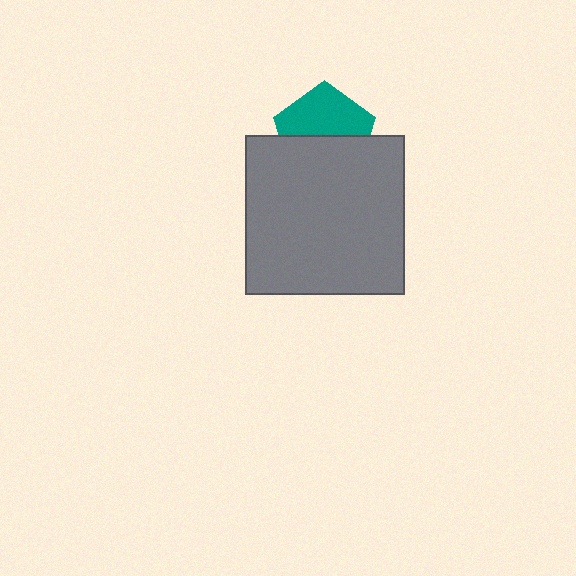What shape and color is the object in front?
The object in front is a gray square.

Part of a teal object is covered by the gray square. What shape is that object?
It is a pentagon.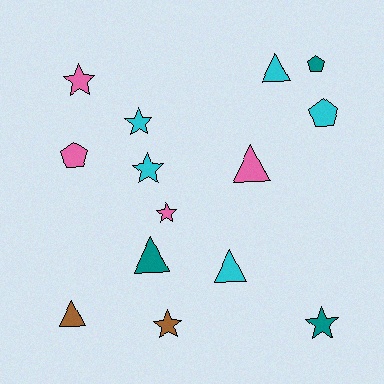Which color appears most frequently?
Cyan, with 5 objects.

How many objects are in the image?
There are 14 objects.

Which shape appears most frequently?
Star, with 6 objects.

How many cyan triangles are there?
There are 2 cyan triangles.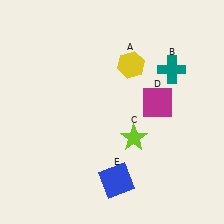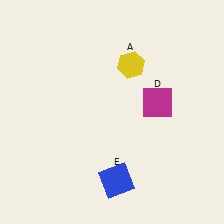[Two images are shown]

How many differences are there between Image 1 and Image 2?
There are 2 differences between the two images.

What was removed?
The lime star (C), the teal cross (B) were removed in Image 2.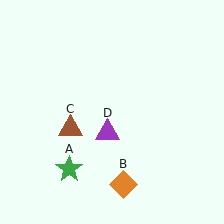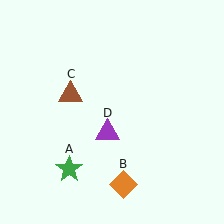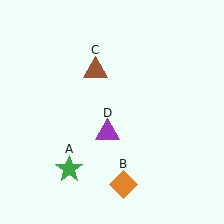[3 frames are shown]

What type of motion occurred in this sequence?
The brown triangle (object C) rotated clockwise around the center of the scene.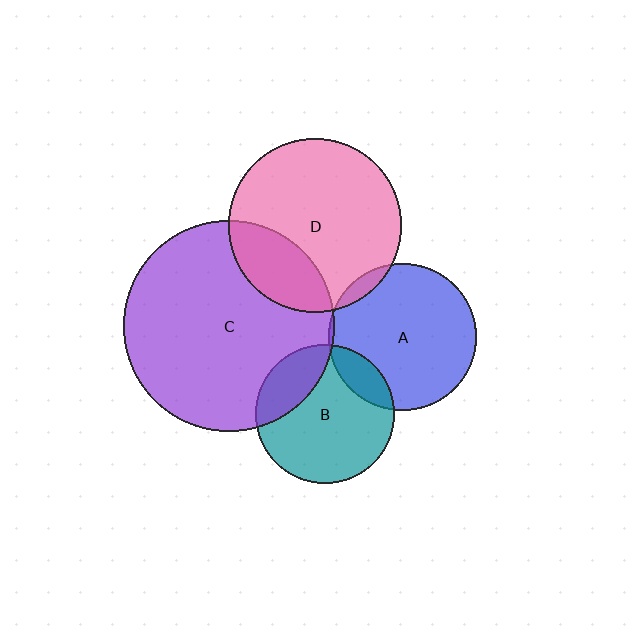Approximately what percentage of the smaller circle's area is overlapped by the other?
Approximately 15%.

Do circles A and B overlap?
Yes.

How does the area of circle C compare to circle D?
Approximately 1.5 times.